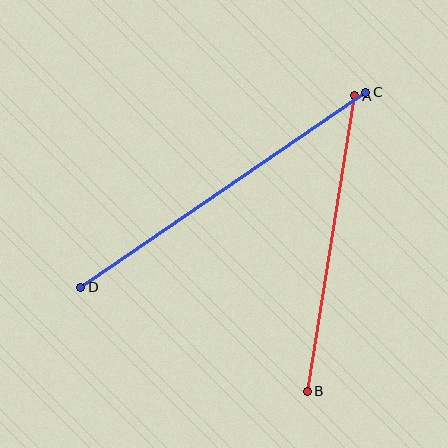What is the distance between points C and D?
The distance is approximately 346 pixels.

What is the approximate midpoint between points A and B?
The midpoint is at approximately (331, 244) pixels.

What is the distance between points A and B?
The distance is approximately 299 pixels.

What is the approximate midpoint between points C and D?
The midpoint is at approximately (223, 190) pixels.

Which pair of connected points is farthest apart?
Points C and D are farthest apart.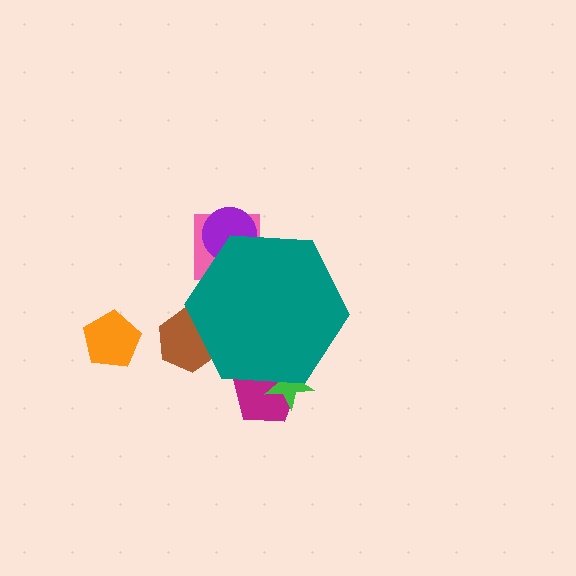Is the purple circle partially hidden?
Yes, the purple circle is partially hidden behind the teal hexagon.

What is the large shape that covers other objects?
A teal hexagon.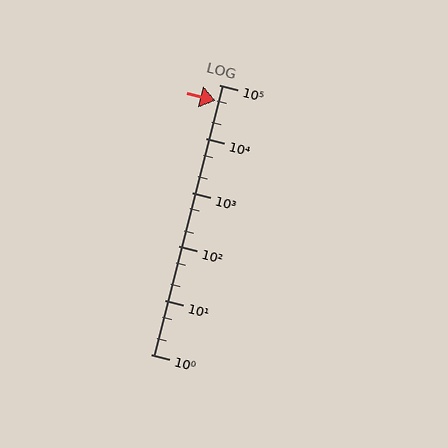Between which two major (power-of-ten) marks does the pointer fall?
The pointer is between 10000 and 100000.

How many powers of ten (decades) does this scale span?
The scale spans 5 decades, from 1 to 100000.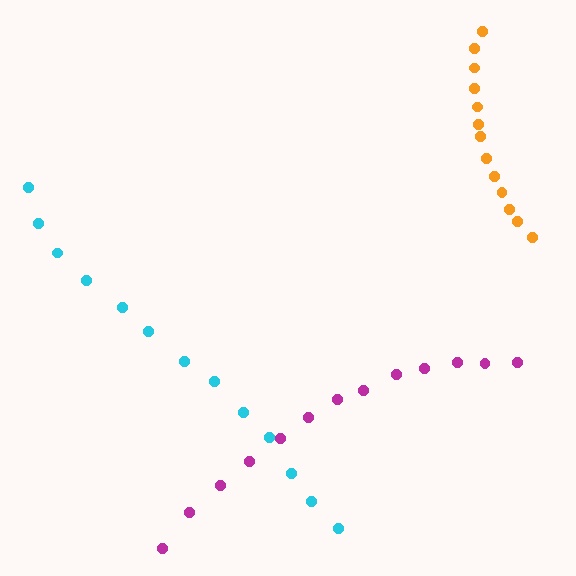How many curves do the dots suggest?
There are 3 distinct paths.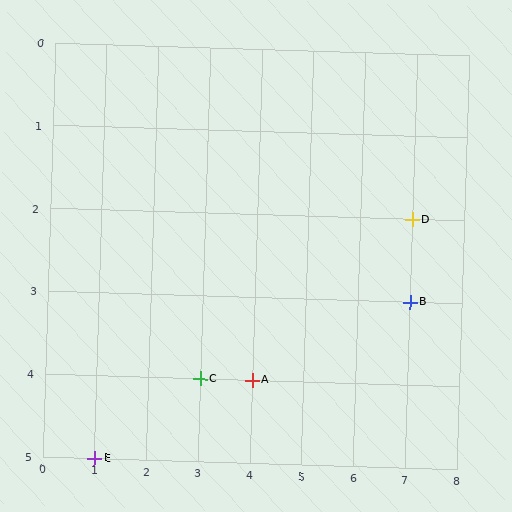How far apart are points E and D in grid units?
Points E and D are 6 columns and 3 rows apart (about 6.7 grid units diagonally).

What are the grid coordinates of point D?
Point D is at grid coordinates (7, 2).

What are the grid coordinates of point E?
Point E is at grid coordinates (1, 5).